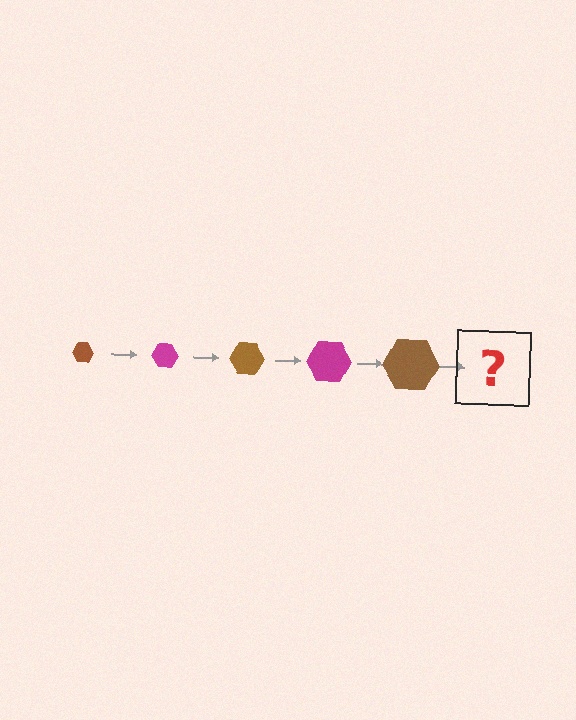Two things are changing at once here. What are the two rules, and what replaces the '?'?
The two rules are that the hexagon grows larger each step and the color cycles through brown and magenta. The '?' should be a magenta hexagon, larger than the previous one.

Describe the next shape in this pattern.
It should be a magenta hexagon, larger than the previous one.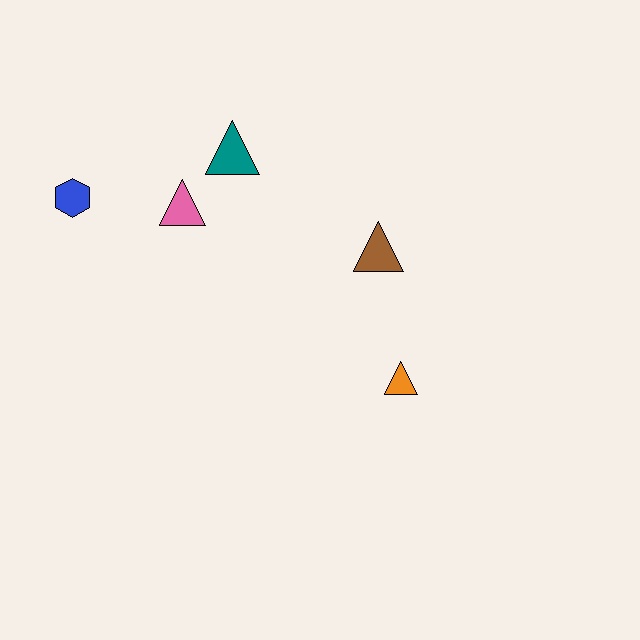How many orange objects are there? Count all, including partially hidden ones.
There is 1 orange object.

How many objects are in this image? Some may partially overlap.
There are 5 objects.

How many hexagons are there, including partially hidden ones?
There is 1 hexagon.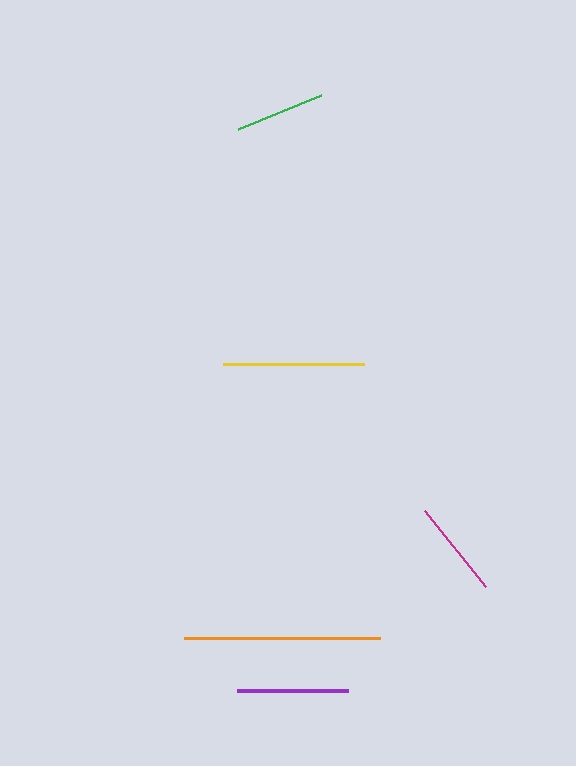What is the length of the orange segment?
The orange segment is approximately 196 pixels long.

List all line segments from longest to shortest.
From longest to shortest: orange, yellow, purple, magenta, green.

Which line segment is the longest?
The orange line is the longest at approximately 196 pixels.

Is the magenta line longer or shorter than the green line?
The magenta line is longer than the green line.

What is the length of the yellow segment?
The yellow segment is approximately 141 pixels long.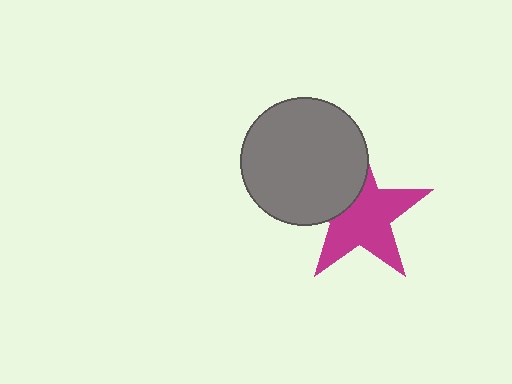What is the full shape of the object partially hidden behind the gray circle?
The partially hidden object is a magenta star.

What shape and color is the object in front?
The object in front is a gray circle.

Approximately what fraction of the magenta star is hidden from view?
Roughly 31% of the magenta star is hidden behind the gray circle.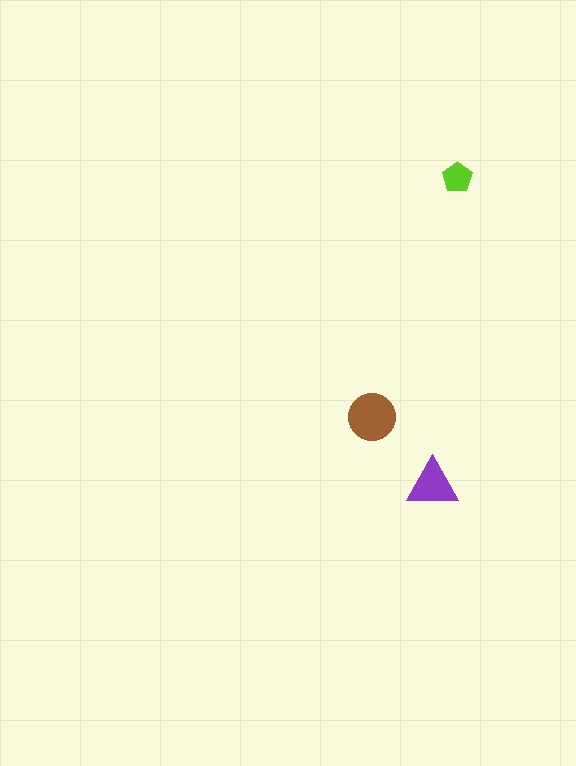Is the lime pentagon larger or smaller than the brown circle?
Smaller.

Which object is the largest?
The brown circle.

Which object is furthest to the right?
The lime pentagon is rightmost.